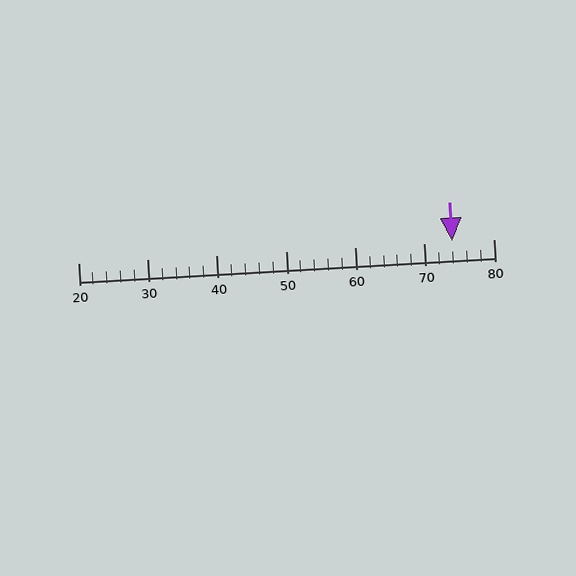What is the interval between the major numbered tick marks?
The major tick marks are spaced 10 units apart.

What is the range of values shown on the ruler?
The ruler shows values from 20 to 80.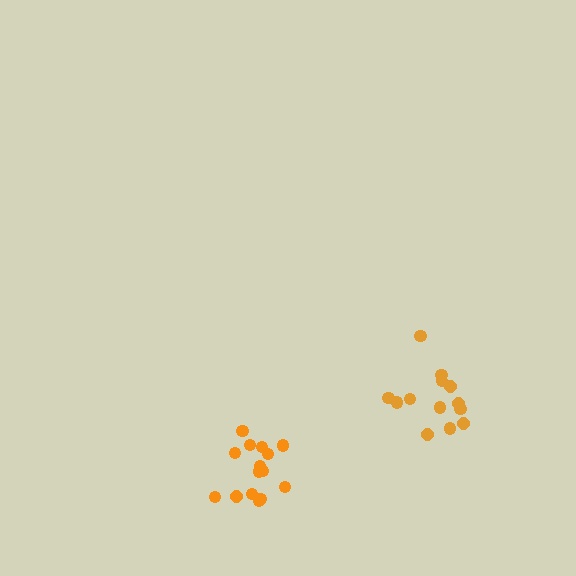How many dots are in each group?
Group 1: 13 dots, Group 2: 15 dots (28 total).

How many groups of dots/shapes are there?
There are 2 groups.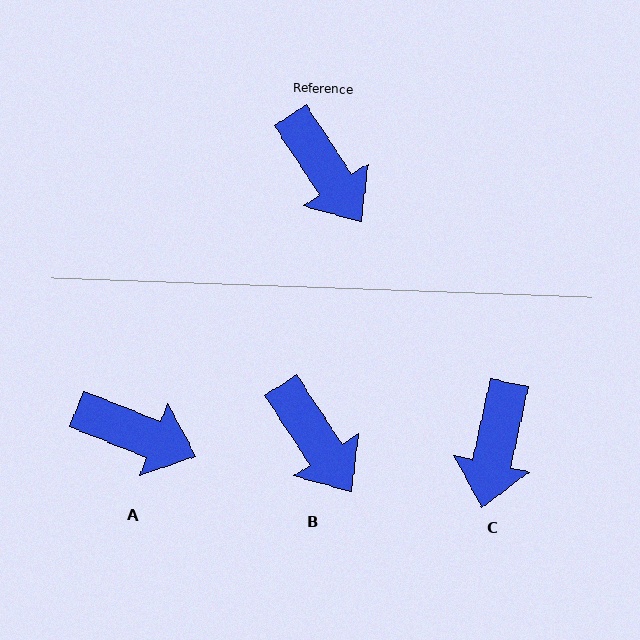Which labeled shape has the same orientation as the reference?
B.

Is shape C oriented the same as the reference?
No, it is off by about 46 degrees.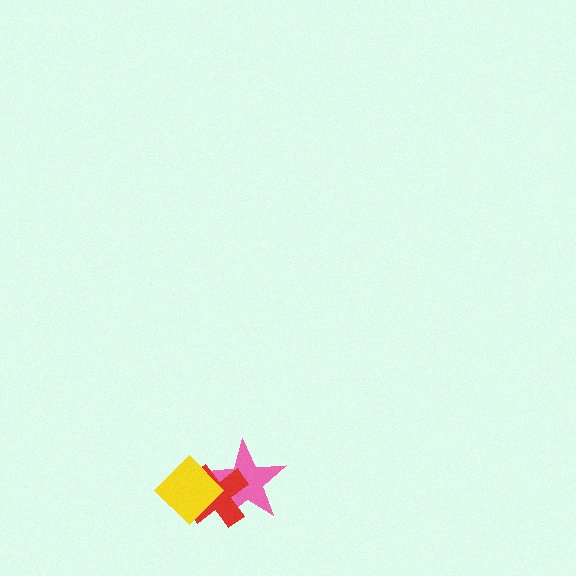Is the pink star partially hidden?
Yes, it is partially covered by another shape.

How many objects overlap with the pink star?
2 objects overlap with the pink star.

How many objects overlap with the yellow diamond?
2 objects overlap with the yellow diamond.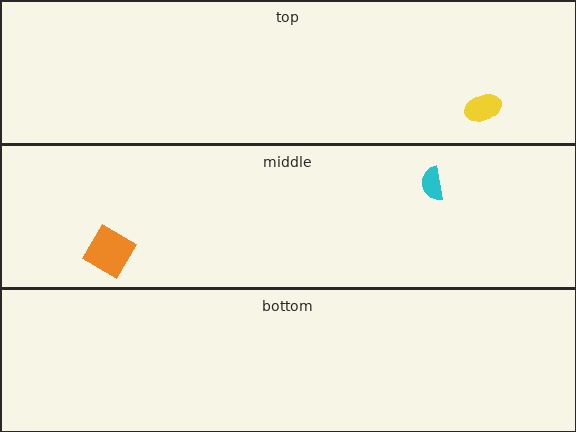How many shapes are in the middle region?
2.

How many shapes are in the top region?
1.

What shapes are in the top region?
The yellow ellipse.